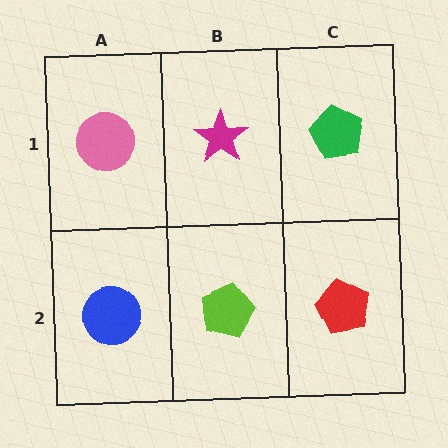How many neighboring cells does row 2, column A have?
2.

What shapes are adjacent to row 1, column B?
A lime pentagon (row 2, column B), a pink circle (row 1, column A), a green pentagon (row 1, column C).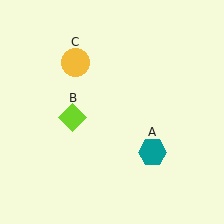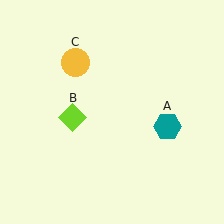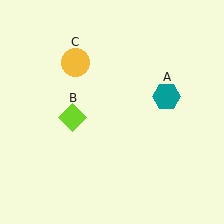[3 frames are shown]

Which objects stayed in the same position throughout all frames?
Lime diamond (object B) and yellow circle (object C) remained stationary.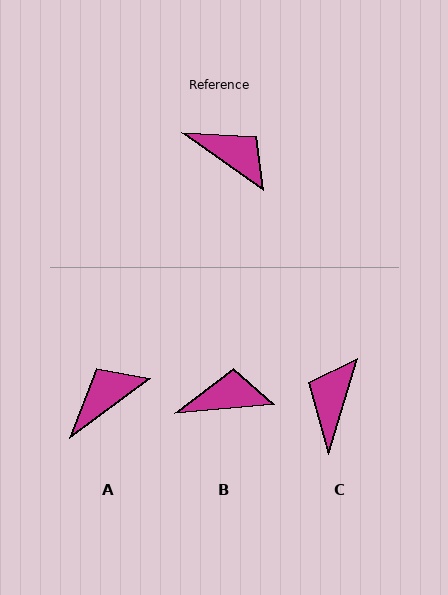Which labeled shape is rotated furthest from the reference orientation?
C, about 109 degrees away.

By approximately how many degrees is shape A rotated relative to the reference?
Approximately 72 degrees counter-clockwise.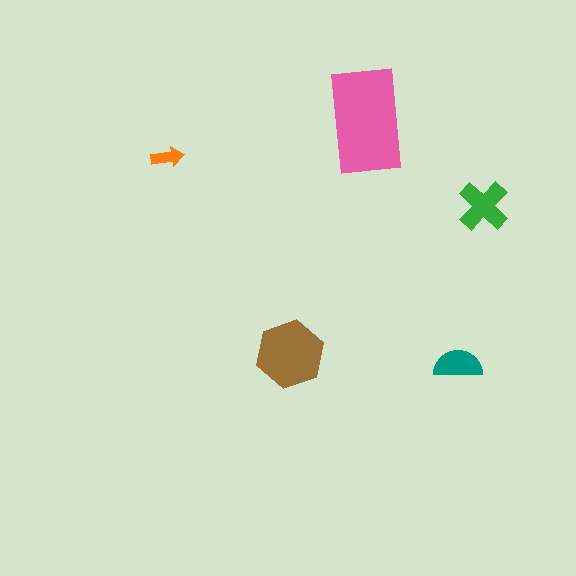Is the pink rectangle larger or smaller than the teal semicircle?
Larger.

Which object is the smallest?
The orange arrow.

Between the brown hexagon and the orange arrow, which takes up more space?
The brown hexagon.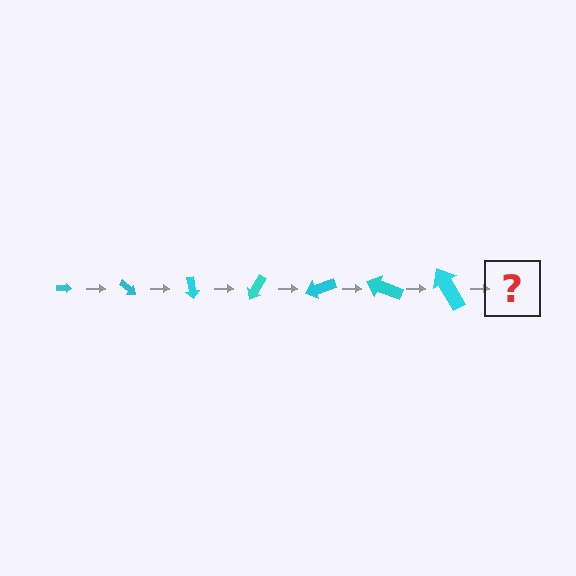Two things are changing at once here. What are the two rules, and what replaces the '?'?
The two rules are that the arrow grows larger each step and it rotates 40 degrees each step. The '?' should be an arrow, larger than the previous one and rotated 280 degrees from the start.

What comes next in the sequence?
The next element should be an arrow, larger than the previous one and rotated 280 degrees from the start.